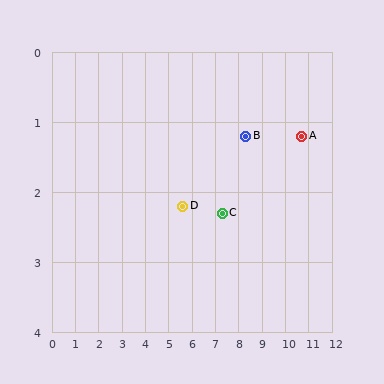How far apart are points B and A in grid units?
Points B and A are about 2.4 grid units apart.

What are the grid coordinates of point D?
Point D is at approximately (5.6, 2.2).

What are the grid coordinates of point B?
Point B is at approximately (8.3, 1.2).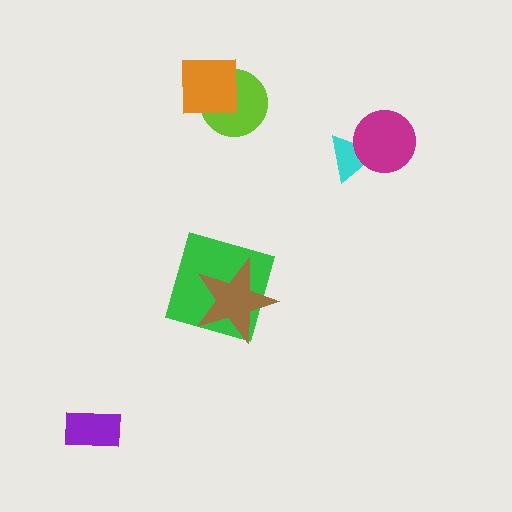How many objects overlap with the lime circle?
1 object overlaps with the lime circle.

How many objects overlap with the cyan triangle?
1 object overlaps with the cyan triangle.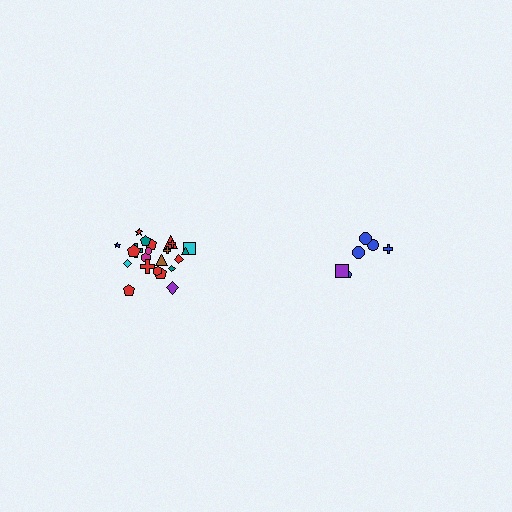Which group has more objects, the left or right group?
The left group.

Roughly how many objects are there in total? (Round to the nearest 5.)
Roughly 30 objects in total.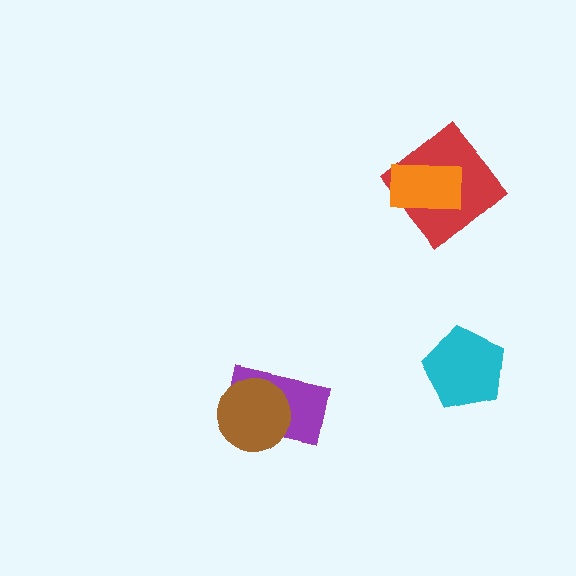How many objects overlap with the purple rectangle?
1 object overlaps with the purple rectangle.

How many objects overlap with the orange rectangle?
1 object overlaps with the orange rectangle.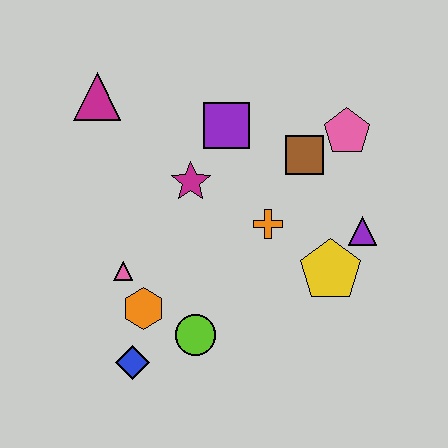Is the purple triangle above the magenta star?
No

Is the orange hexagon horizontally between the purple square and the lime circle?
No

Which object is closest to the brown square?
The pink pentagon is closest to the brown square.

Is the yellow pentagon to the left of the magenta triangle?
No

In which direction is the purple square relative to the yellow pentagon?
The purple square is above the yellow pentagon.